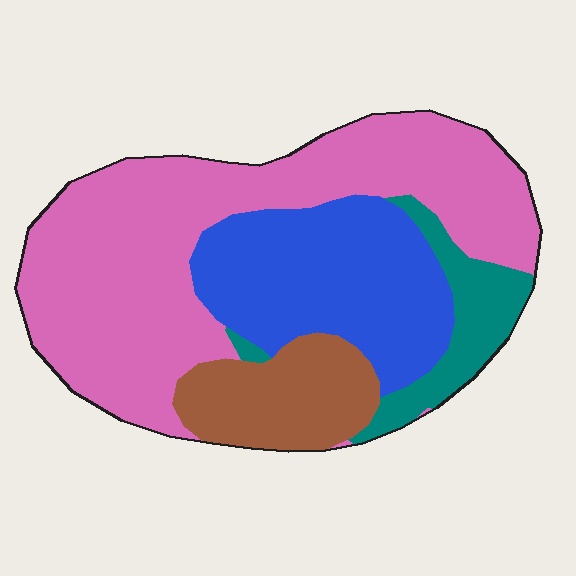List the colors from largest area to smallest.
From largest to smallest: pink, blue, brown, teal.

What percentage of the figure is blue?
Blue covers roughly 25% of the figure.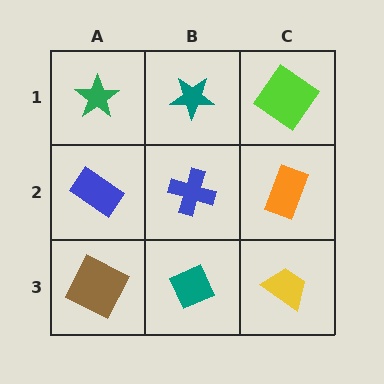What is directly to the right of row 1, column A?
A teal star.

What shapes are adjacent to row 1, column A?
A blue rectangle (row 2, column A), a teal star (row 1, column B).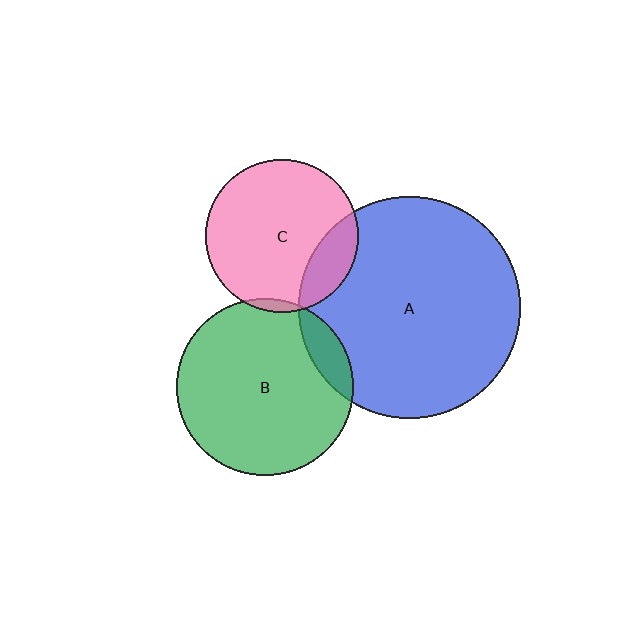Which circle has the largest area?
Circle A (blue).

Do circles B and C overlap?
Yes.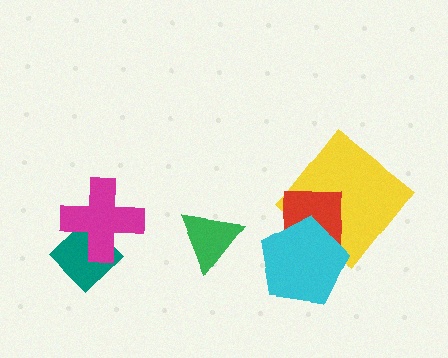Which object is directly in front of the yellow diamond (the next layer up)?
The red square is directly in front of the yellow diamond.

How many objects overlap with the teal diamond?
1 object overlaps with the teal diamond.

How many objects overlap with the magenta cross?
1 object overlaps with the magenta cross.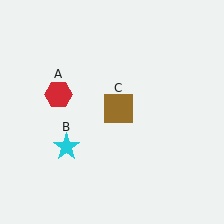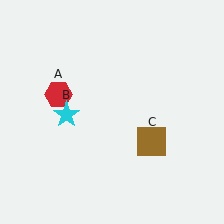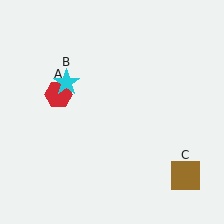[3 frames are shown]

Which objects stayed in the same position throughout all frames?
Red hexagon (object A) remained stationary.